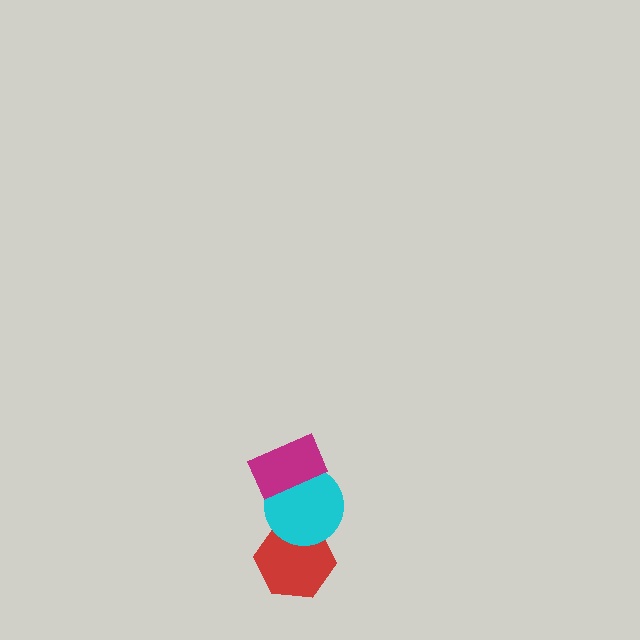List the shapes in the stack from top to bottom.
From top to bottom: the magenta rectangle, the cyan circle, the red hexagon.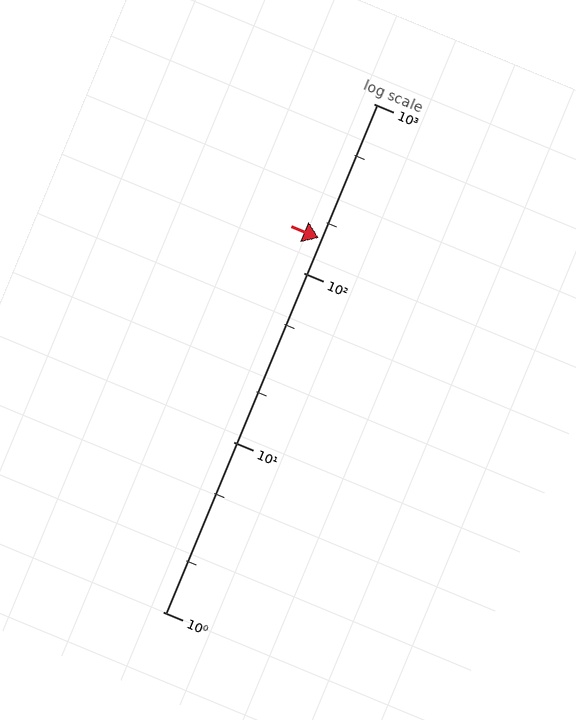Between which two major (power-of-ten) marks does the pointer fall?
The pointer is between 100 and 1000.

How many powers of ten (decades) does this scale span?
The scale spans 3 decades, from 1 to 1000.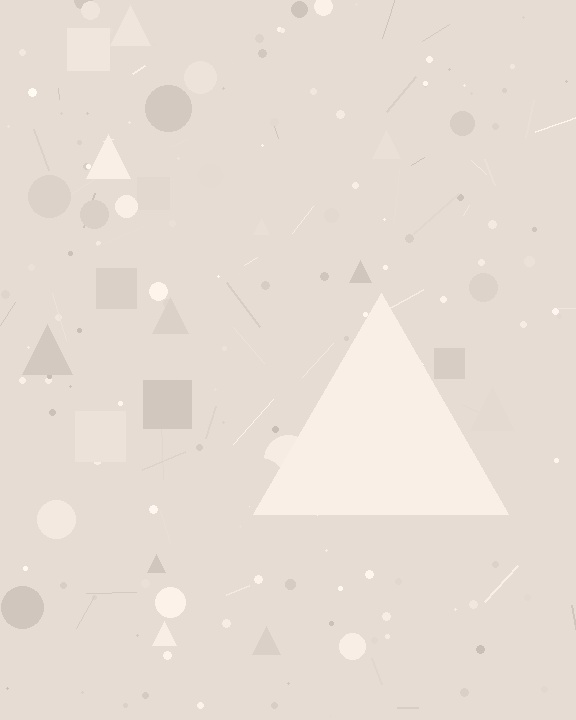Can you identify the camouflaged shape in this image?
The camouflaged shape is a triangle.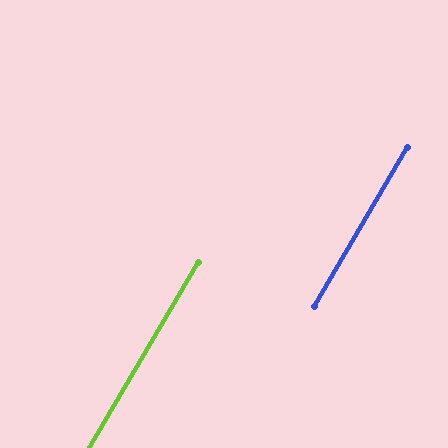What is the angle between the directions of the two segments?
Approximately 0 degrees.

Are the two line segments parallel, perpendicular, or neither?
Parallel — their directions differ by only 0.2°.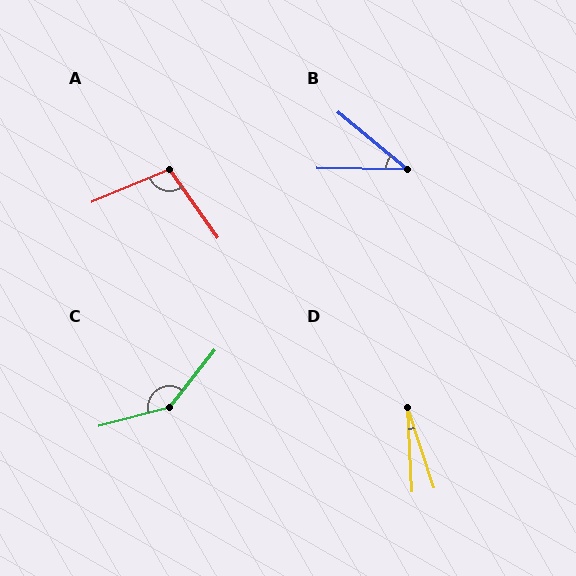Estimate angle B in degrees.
Approximately 39 degrees.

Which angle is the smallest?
D, at approximately 15 degrees.